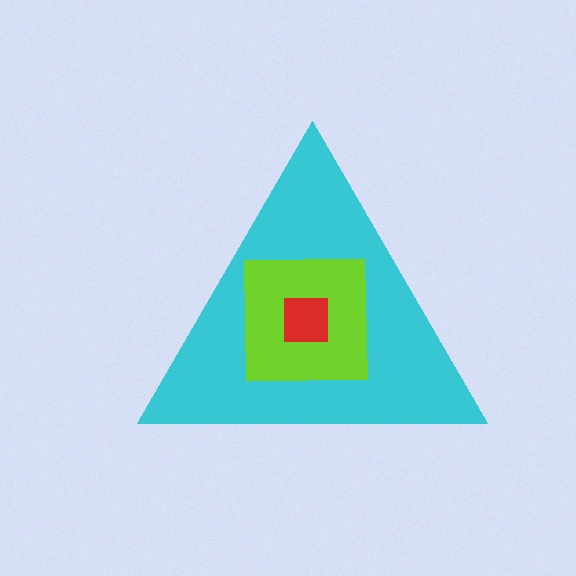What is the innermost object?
The red square.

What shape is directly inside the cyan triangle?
The lime square.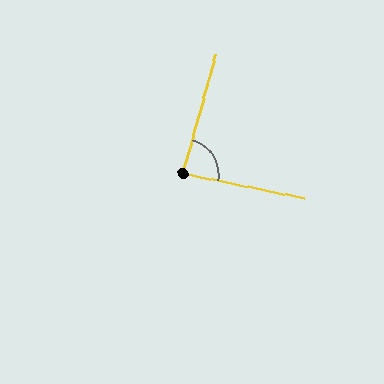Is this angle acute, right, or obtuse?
It is approximately a right angle.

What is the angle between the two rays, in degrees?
Approximately 86 degrees.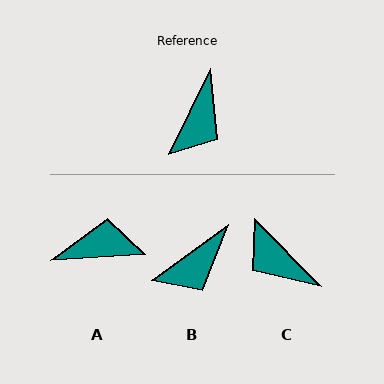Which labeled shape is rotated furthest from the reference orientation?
A, about 120 degrees away.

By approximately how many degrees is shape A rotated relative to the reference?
Approximately 120 degrees counter-clockwise.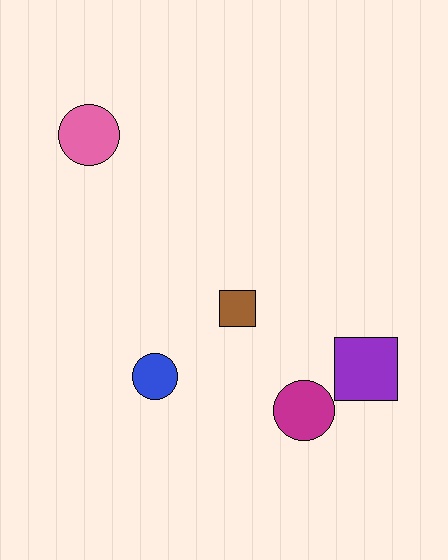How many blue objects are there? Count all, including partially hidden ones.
There is 1 blue object.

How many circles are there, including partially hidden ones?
There are 3 circles.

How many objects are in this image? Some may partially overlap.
There are 5 objects.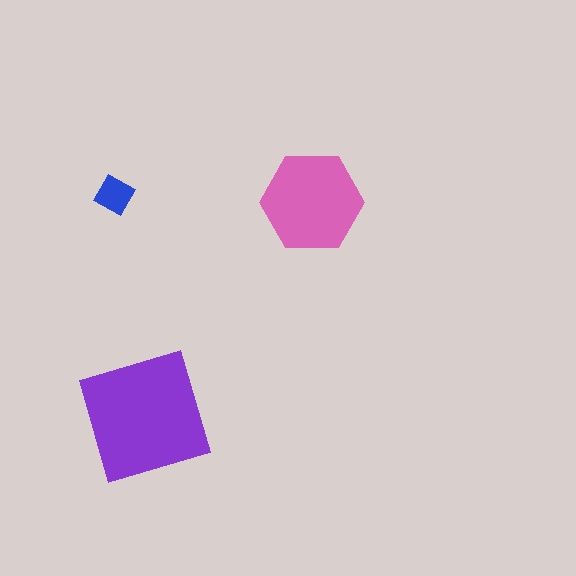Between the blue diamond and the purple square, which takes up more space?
The purple square.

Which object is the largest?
The purple square.